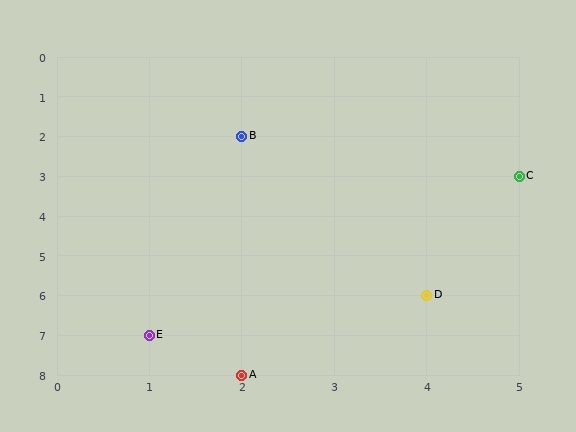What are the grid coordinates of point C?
Point C is at grid coordinates (5, 3).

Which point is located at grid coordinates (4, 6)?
Point D is at (4, 6).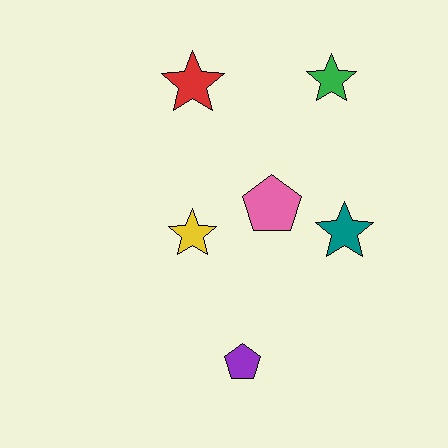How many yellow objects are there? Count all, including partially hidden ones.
There is 1 yellow object.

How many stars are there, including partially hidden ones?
There are 4 stars.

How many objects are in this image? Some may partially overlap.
There are 6 objects.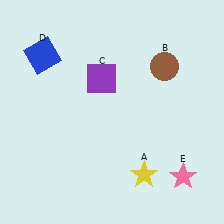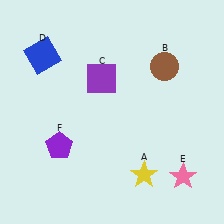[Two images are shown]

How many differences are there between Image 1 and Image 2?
There is 1 difference between the two images.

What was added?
A purple pentagon (F) was added in Image 2.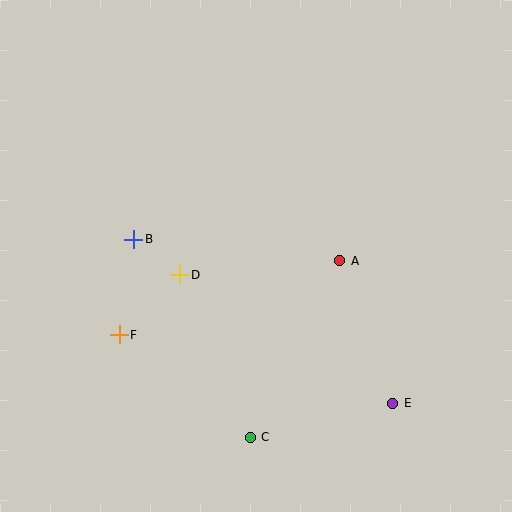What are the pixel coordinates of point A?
Point A is at (340, 261).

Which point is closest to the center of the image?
Point D at (180, 275) is closest to the center.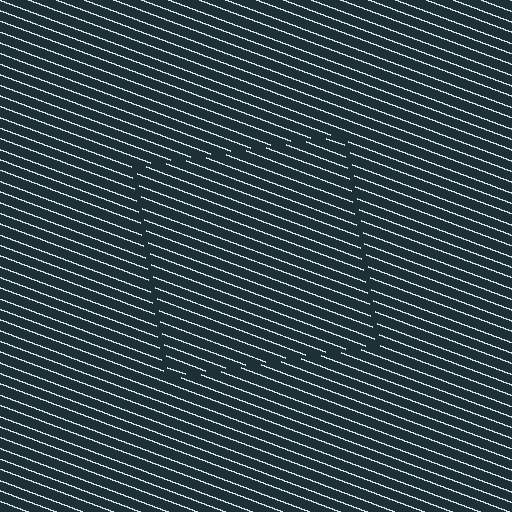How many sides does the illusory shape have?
4 sides — the line-ends trace a square.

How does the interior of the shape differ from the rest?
The interior of the shape contains the same grating, shifted by half a period — the contour is defined by the phase discontinuity where line-ends from the inner and outer gratings abut.